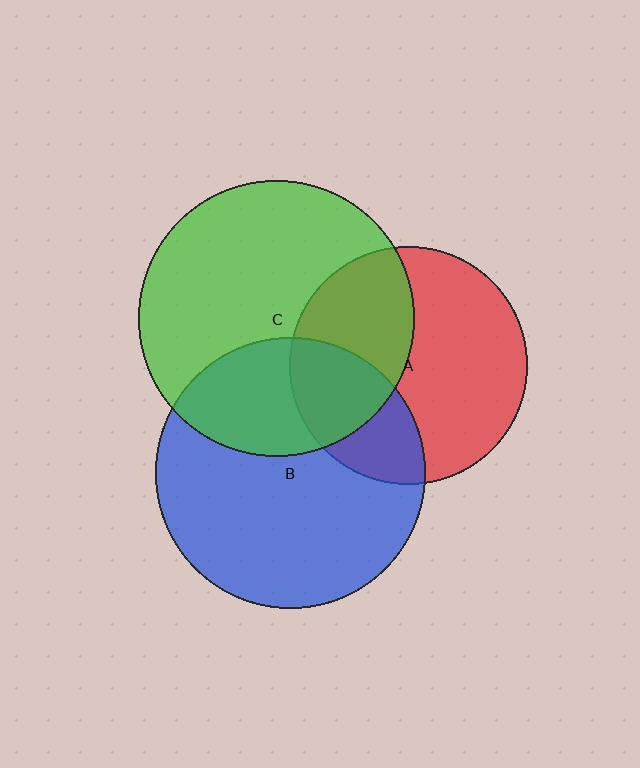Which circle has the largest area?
Circle C (green).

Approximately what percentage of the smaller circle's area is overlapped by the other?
Approximately 40%.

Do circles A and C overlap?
Yes.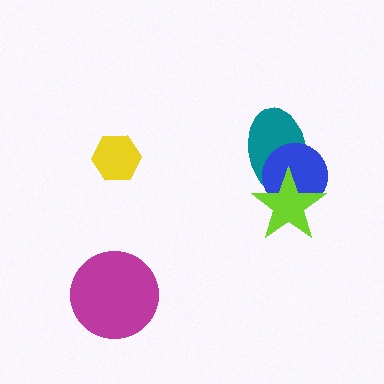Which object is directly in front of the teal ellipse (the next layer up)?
The blue circle is directly in front of the teal ellipse.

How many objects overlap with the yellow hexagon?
0 objects overlap with the yellow hexagon.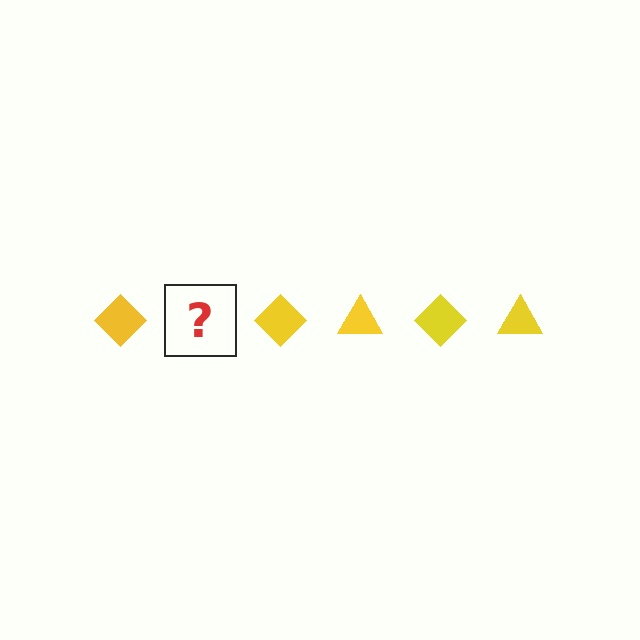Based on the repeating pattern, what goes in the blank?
The blank should be a yellow triangle.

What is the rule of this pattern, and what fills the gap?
The rule is that the pattern cycles through diamond, triangle shapes in yellow. The gap should be filled with a yellow triangle.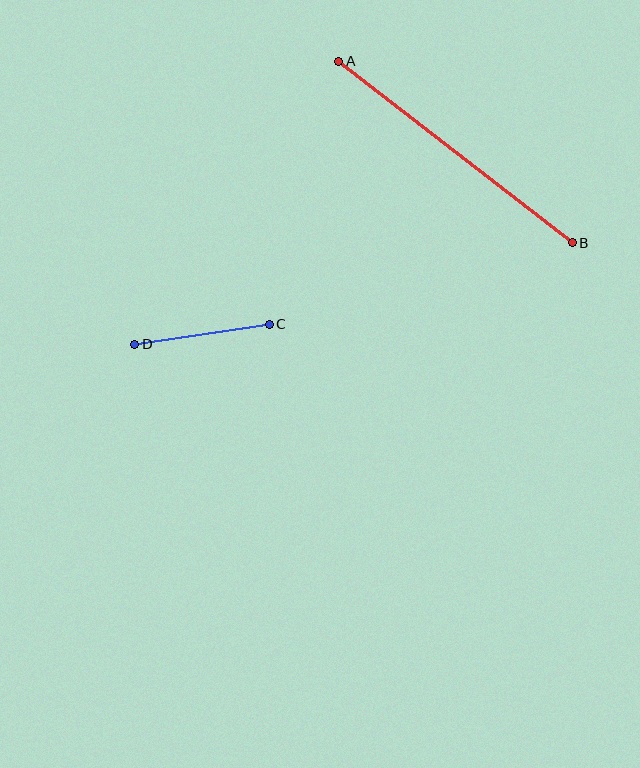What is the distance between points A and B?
The distance is approximately 296 pixels.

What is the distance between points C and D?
The distance is approximately 136 pixels.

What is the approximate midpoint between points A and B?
The midpoint is at approximately (456, 152) pixels.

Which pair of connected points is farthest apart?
Points A and B are farthest apart.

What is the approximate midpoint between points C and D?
The midpoint is at approximately (202, 334) pixels.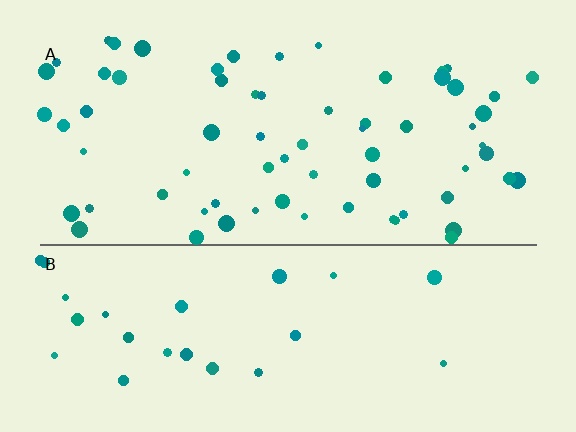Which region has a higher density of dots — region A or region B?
A (the top).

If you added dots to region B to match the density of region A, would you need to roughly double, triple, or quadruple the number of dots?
Approximately double.